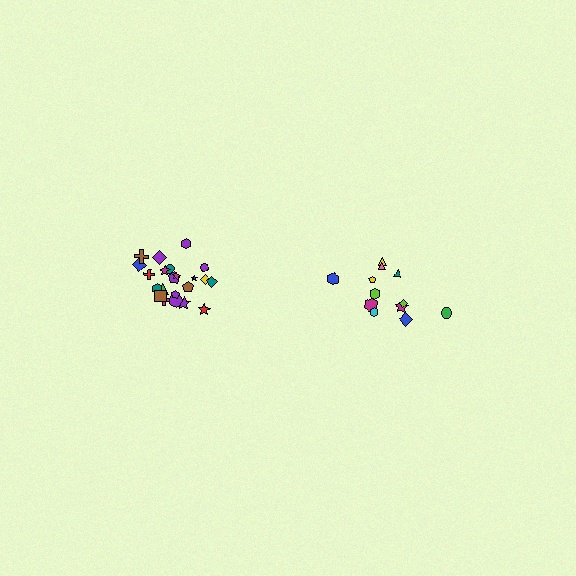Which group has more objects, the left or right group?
The left group.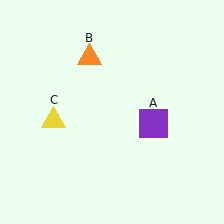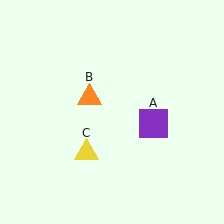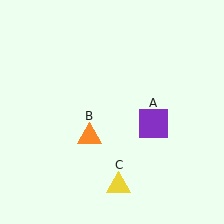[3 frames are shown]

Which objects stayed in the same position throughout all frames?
Purple square (object A) remained stationary.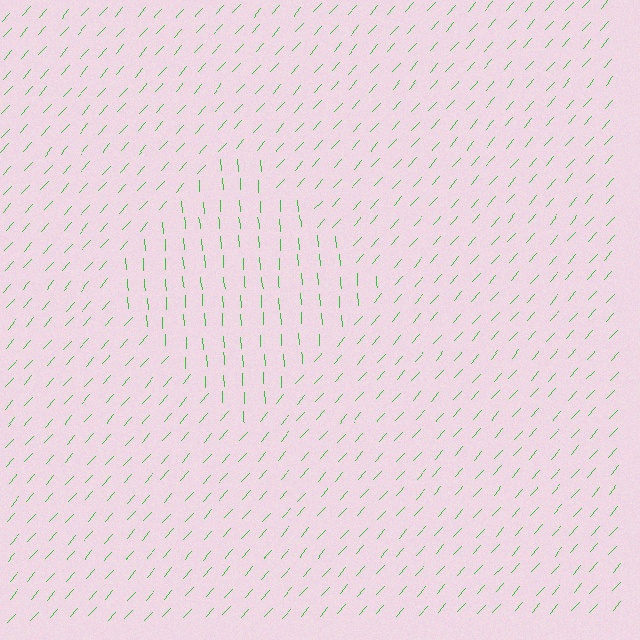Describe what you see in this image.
The image is filled with small green line segments. A diamond region in the image has lines oriented differently from the surrounding lines, creating a visible texture boundary.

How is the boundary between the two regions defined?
The boundary is defined purely by a change in line orientation (approximately 45 degrees difference). All lines are the same color and thickness.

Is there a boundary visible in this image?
Yes, there is a texture boundary formed by a change in line orientation.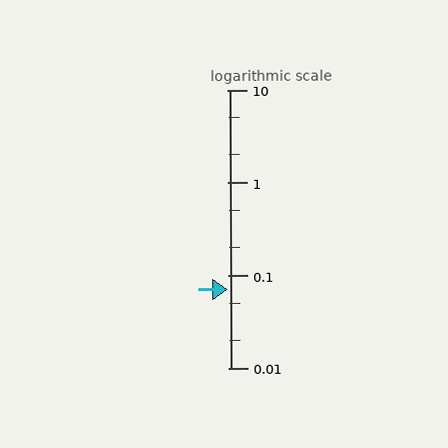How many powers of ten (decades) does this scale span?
The scale spans 3 decades, from 0.01 to 10.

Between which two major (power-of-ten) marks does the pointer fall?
The pointer is between 0.01 and 0.1.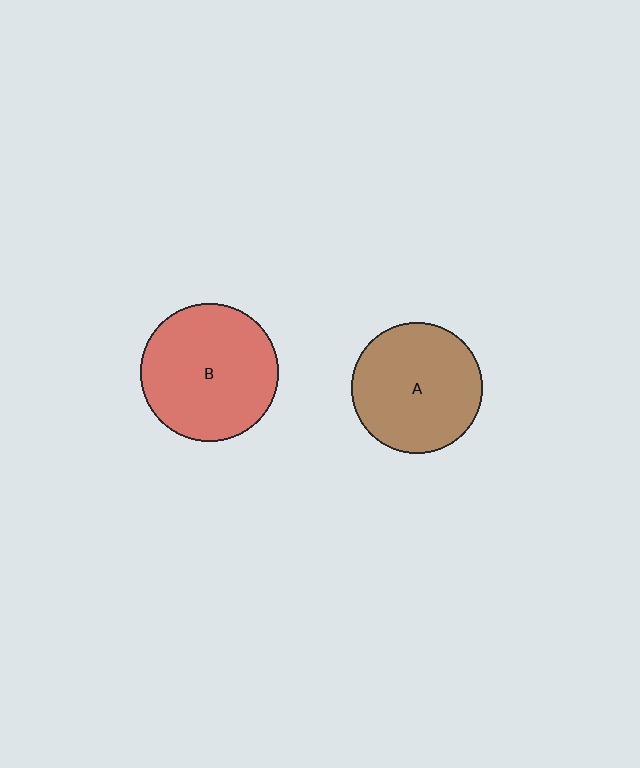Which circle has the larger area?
Circle B (red).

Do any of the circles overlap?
No, none of the circles overlap.